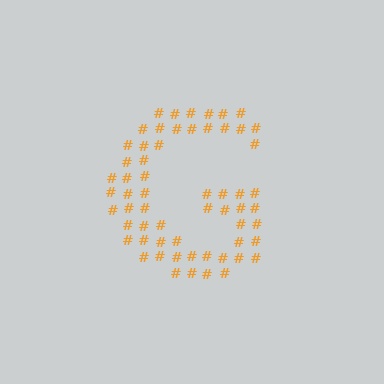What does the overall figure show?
The overall figure shows the letter G.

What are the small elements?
The small elements are hash symbols.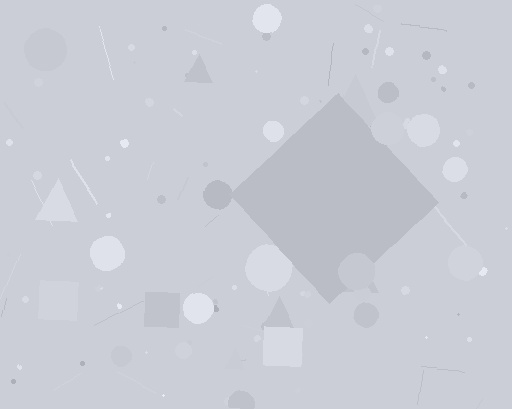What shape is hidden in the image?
A diamond is hidden in the image.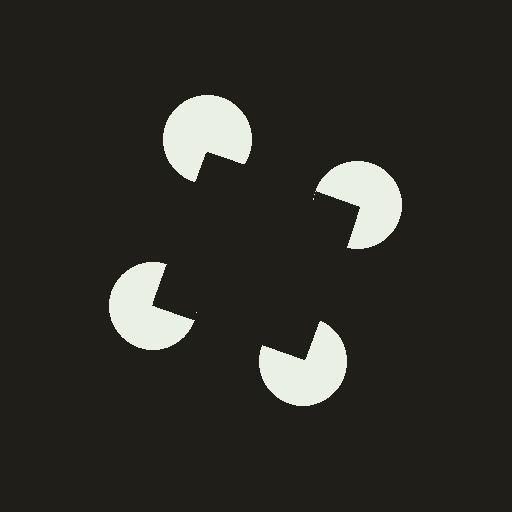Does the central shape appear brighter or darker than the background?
It typically appears slightly darker than the background, even though no actual brightness change is drawn.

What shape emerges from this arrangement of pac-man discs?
An illusory square — its edges are inferred from the aligned wedge cuts in the pac-man discs, not physically drawn.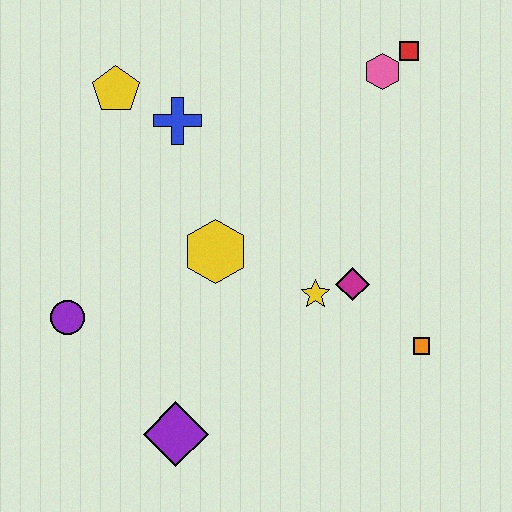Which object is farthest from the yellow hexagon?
The red square is farthest from the yellow hexagon.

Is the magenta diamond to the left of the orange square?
Yes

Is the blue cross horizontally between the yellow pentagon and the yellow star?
Yes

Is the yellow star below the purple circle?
No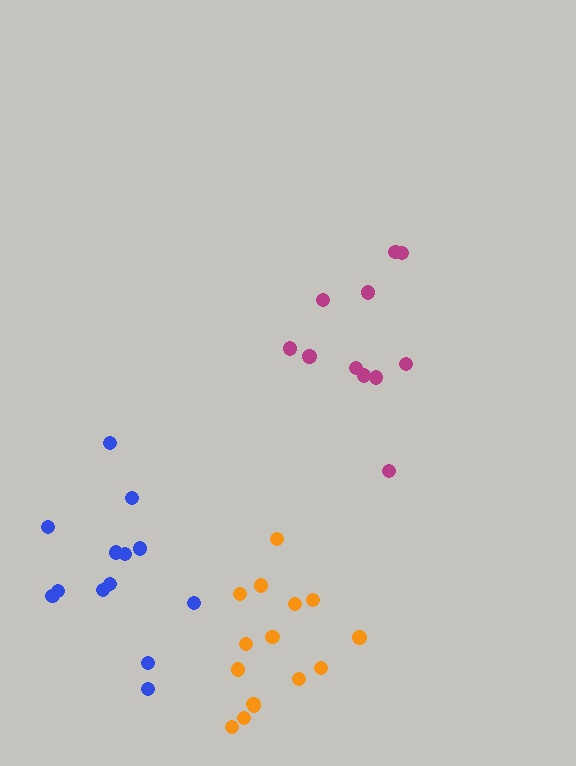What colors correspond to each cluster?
The clusters are colored: blue, orange, magenta.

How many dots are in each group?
Group 1: 13 dots, Group 2: 15 dots, Group 3: 11 dots (39 total).